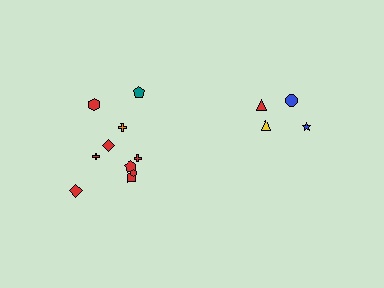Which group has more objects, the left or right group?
The left group.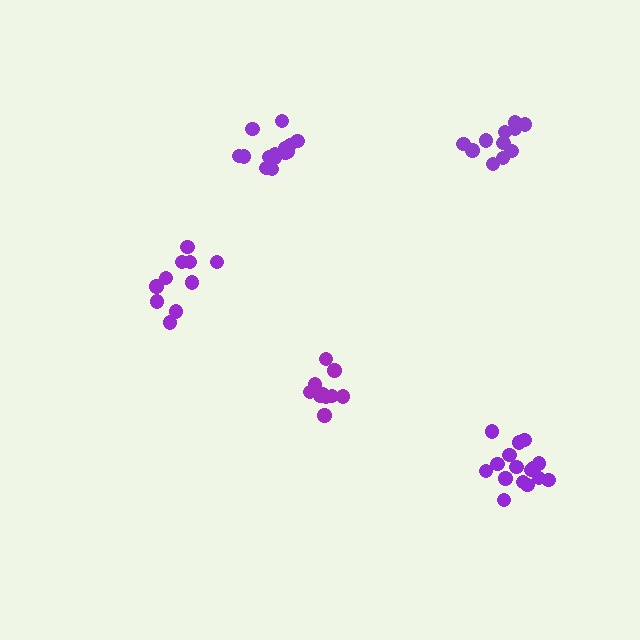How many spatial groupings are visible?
There are 5 spatial groupings.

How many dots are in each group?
Group 1: 10 dots, Group 2: 16 dots, Group 3: 11 dots, Group 4: 10 dots, Group 5: 15 dots (62 total).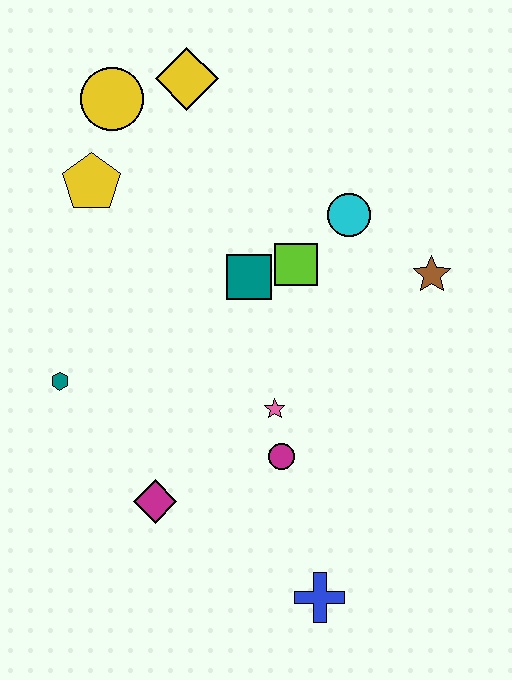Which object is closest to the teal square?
The lime square is closest to the teal square.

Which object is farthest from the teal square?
The blue cross is farthest from the teal square.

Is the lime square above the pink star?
Yes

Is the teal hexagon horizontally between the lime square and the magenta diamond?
No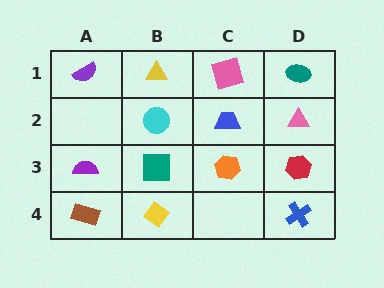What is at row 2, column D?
A pink triangle.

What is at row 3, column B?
A teal square.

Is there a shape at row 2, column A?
No, that cell is empty.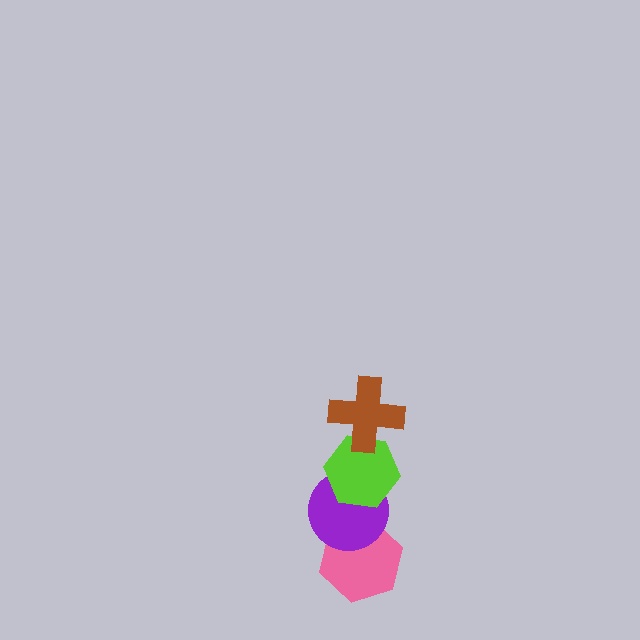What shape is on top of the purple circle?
The lime hexagon is on top of the purple circle.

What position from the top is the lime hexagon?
The lime hexagon is 2nd from the top.